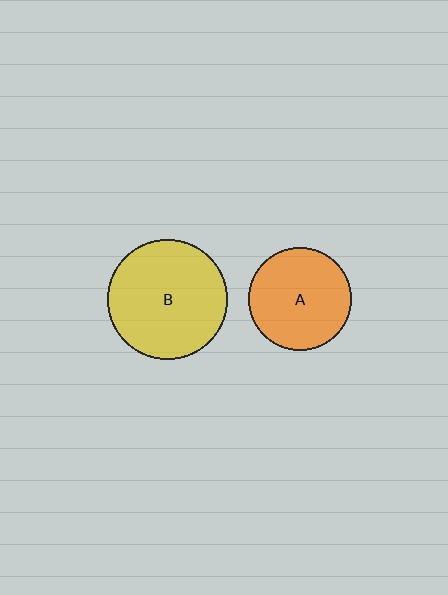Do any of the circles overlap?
No, none of the circles overlap.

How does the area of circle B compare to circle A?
Approximately 1.4 times.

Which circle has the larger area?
Circle B (yellow).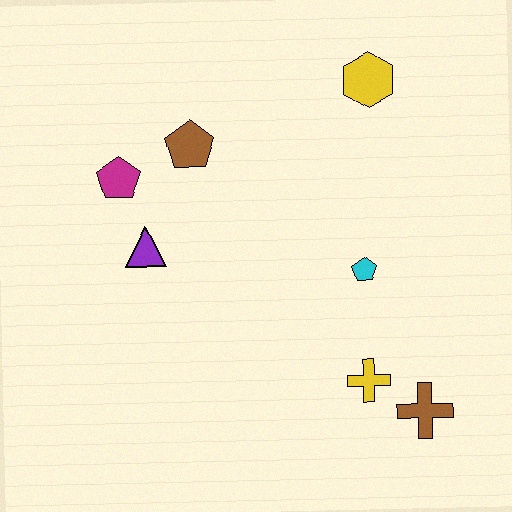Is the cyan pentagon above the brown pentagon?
No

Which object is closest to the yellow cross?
The brown cross is closest to the yellow cross.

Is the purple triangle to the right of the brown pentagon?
No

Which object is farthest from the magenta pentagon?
The brown cross is farthest from the magenta pentagon.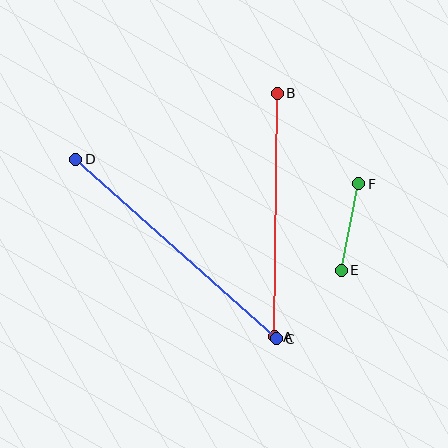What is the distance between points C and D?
The distance is approximately 269 pixels.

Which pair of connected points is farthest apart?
Points C and D are farthest apart.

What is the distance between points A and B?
The distance is approximately 244 pixels.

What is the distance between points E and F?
The distance is approximately 88 pixels.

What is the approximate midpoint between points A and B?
The midpoint is at approximately (276, 215) pixels.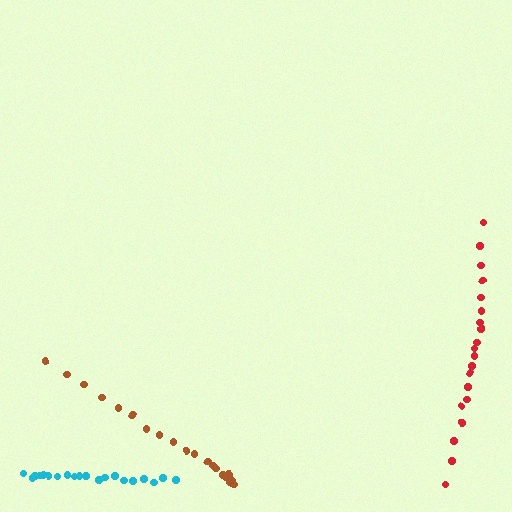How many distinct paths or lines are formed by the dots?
There are 3 distinct paths.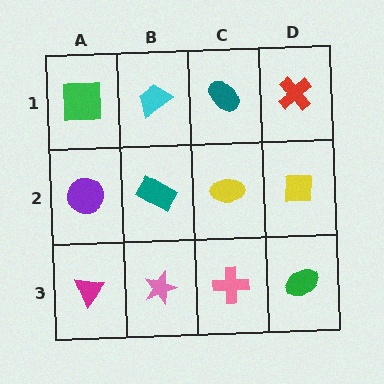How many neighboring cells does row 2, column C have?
4.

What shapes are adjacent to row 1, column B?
A teal rectangle (row 2, column B), a green square (row 1, column A), a teal ellipse (row 1, column C).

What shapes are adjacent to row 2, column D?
A red cross (row 1, column D), a green ellipse (row 3, column D), a yellow ellipse (row 2, column C).